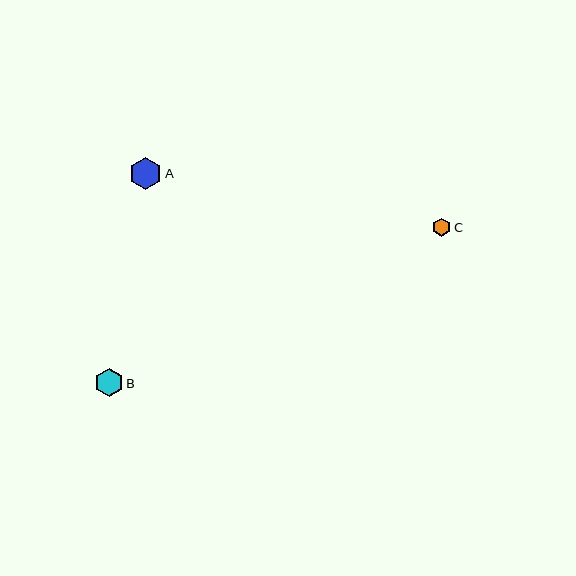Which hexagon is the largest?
Hexagon A is the largest with a size of approximately 33 pixels.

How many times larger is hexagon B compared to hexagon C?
Hexagon B is approximately 1.6 times the size of hexagon C.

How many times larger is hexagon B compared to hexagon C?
Hexagon B is approximately 1.6 times the size of hexagon C.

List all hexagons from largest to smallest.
From largest to smallest: A, B, C.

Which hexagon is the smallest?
Hexagon C is the smallest with a size of approximately 18 pixels.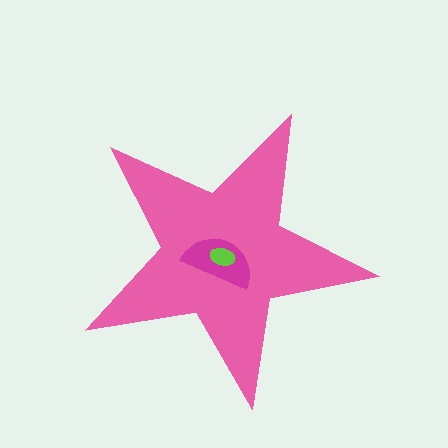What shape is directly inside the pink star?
The magenta semicircle.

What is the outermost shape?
The pink star.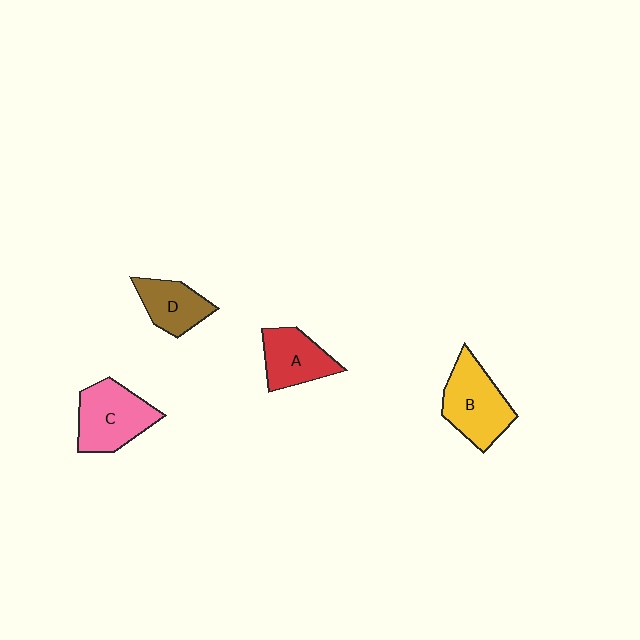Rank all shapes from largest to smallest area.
From largest to smallest: B (yellow), C (pink), A (red), D (brown).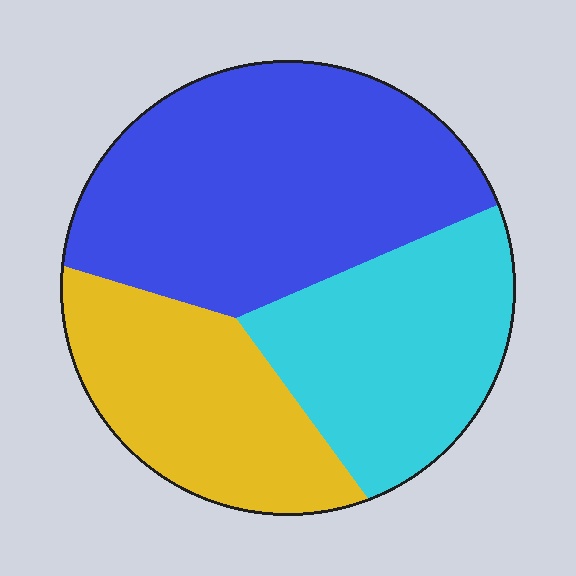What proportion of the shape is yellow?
Yellow covers roughly 25% of the shape.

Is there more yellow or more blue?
Blue.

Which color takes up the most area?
Blue, at roughly 45%.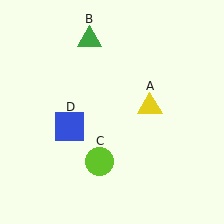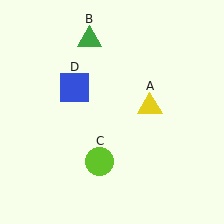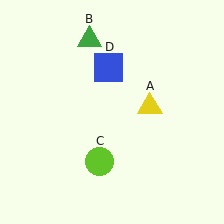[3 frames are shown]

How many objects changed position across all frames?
1 object changed position: blue square (object D).